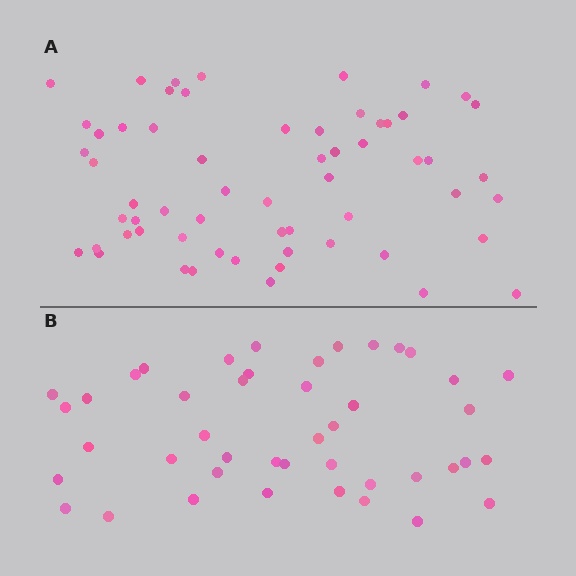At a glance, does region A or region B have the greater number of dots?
Region A (the top region) has more dots.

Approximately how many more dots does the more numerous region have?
Region A has approximately 15 more dots than region B.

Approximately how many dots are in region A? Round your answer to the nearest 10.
About 60 dots.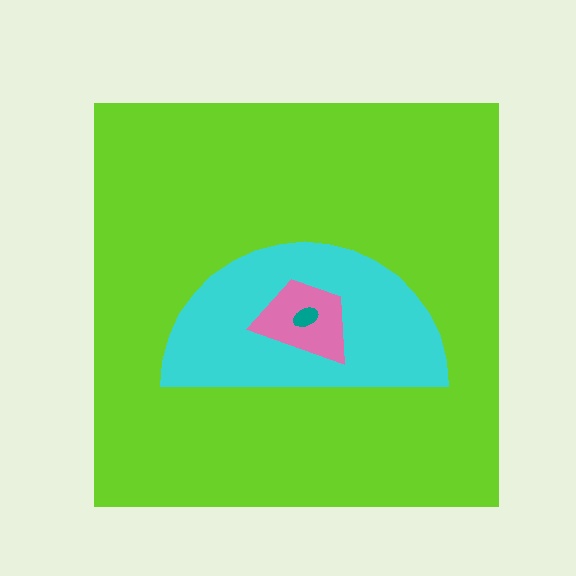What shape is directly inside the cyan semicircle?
The pink trapezoid.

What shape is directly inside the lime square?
The cyan semicircle.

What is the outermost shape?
The lime square.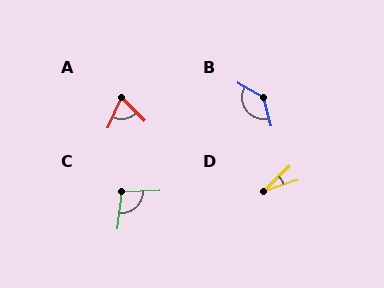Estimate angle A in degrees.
Approximately 69 degrees.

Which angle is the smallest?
D, at approximately 26 degrees.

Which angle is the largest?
B, at approximately 135 degrees.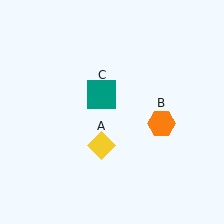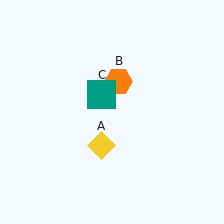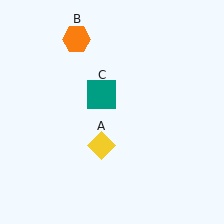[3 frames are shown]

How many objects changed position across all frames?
1 object changed position: orange hexagon (object B).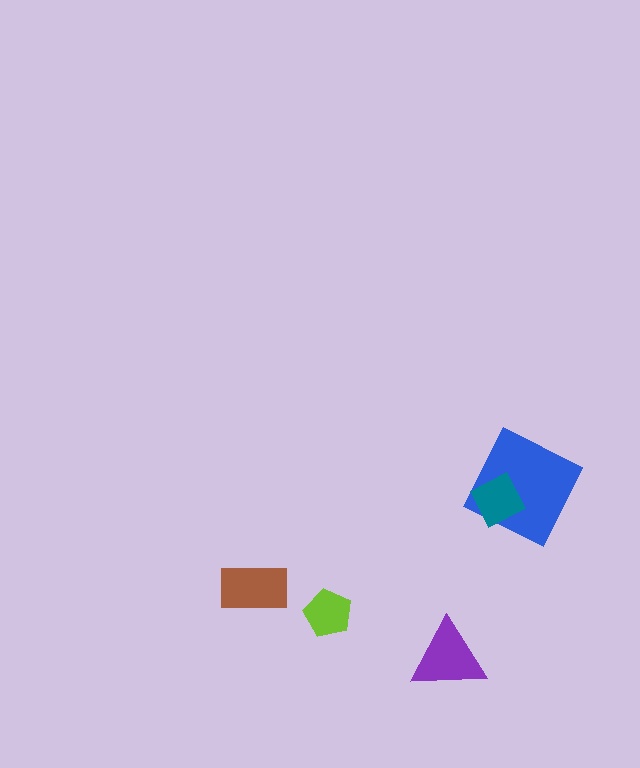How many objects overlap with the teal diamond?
1 object overlaps with the teal diamond.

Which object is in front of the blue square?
The teal diamond is in front of the blue square.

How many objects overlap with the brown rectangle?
0 objects overlap with the brown rectangle.